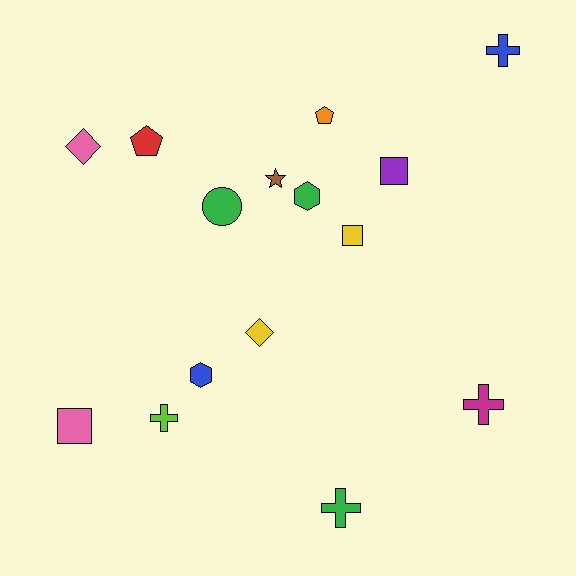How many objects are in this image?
There are 15 objects.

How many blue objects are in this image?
There are 2 blue objects.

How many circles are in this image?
There is 1 circle.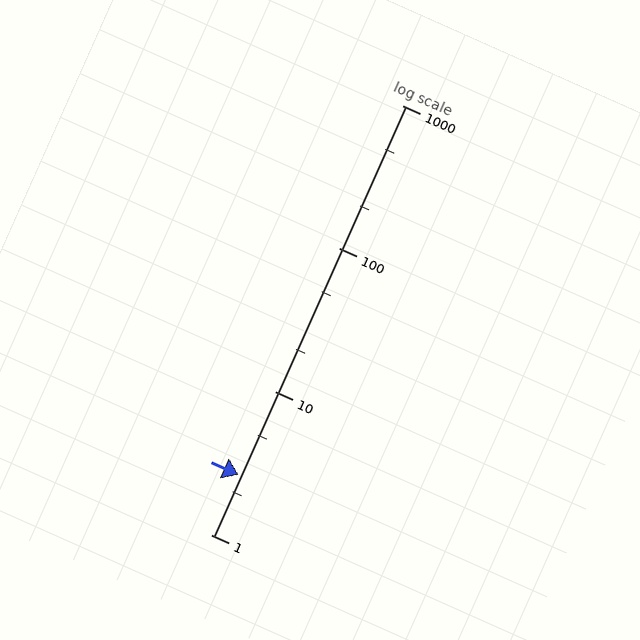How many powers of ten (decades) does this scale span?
The scale spans 3 decades, from 1 to 1000.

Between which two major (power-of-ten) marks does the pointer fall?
The pointer is between 1 and 10.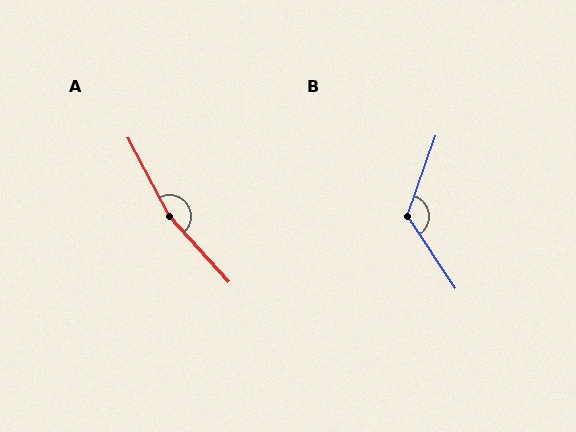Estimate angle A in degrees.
Approximately 166 degrees.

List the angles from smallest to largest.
B (127°), A (166°).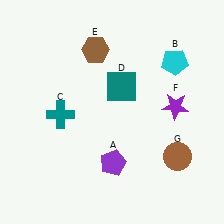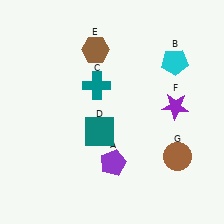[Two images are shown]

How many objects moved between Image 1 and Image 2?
2 objects moved between the two images.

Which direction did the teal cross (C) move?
The teal cross (C) moved right.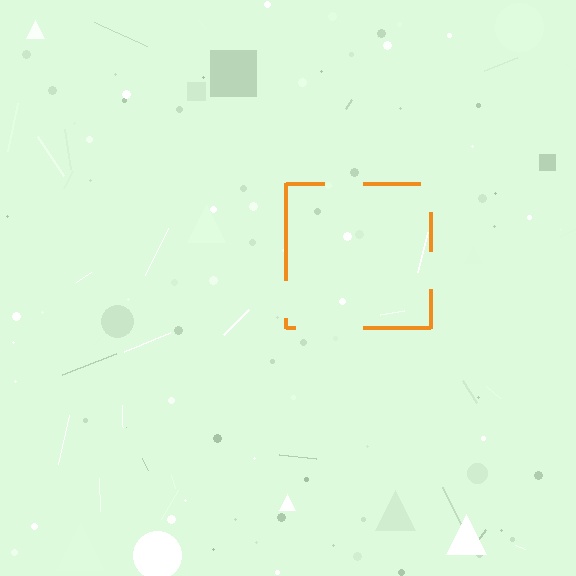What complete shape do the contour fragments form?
The contour fragments form a square.